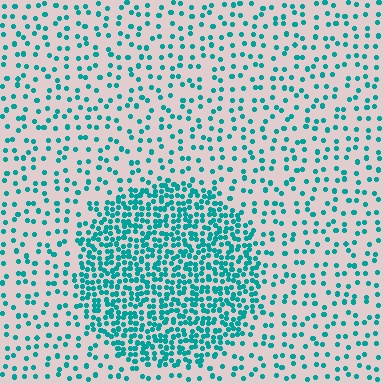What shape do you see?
I see a circle.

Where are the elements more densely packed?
The elements are more densely packed inside the circle boundary.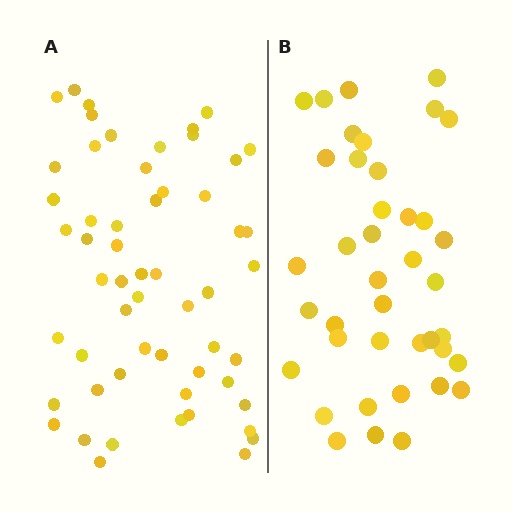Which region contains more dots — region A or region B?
Region A (the left region) has more dots.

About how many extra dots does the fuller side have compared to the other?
Region A has approximately 15 more dots than region B.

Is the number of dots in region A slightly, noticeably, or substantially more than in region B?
Region A has noticeably more, but not dramatically so. The ratio is roughly 1.4 to 1.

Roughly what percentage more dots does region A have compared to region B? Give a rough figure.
About 40% more.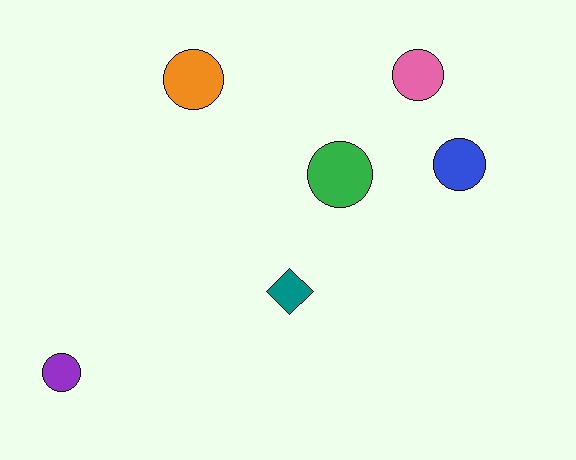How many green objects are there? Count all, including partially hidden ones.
There is 1 green object.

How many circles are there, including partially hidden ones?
There are 5 circles.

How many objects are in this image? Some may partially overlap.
There are 6 objects.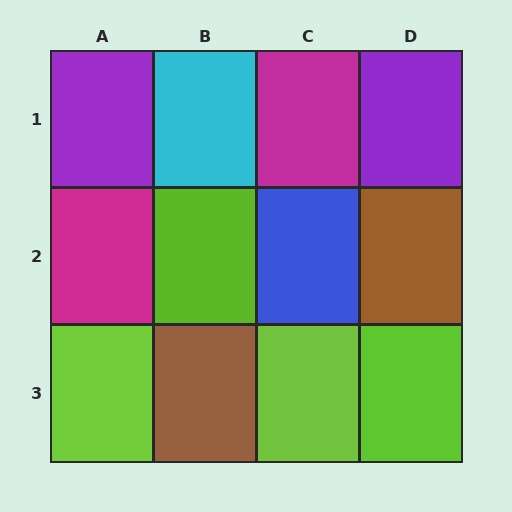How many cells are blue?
1 cell is blue.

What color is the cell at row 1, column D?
Purple.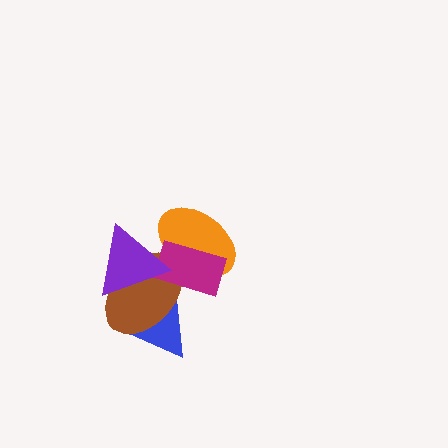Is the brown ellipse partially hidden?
Yes, it is partially covered by another shape.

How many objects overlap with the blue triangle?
2 objects overlap with the blue triangle.